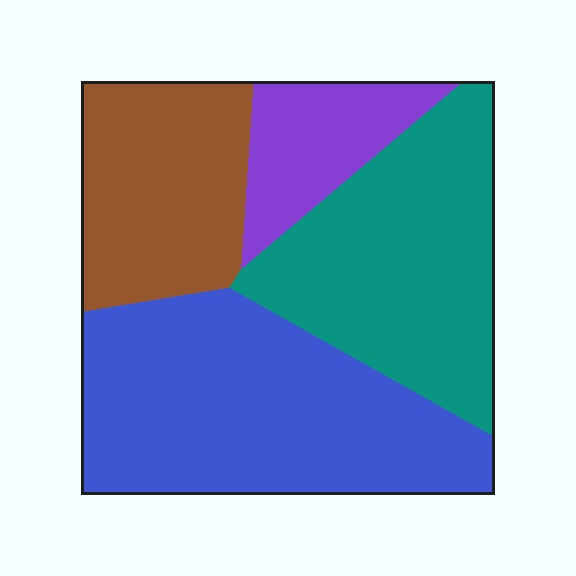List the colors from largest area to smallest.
From largest to smallest: blue, teal, brown, purple.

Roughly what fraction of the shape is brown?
Brown covers roughly 20% of the shape.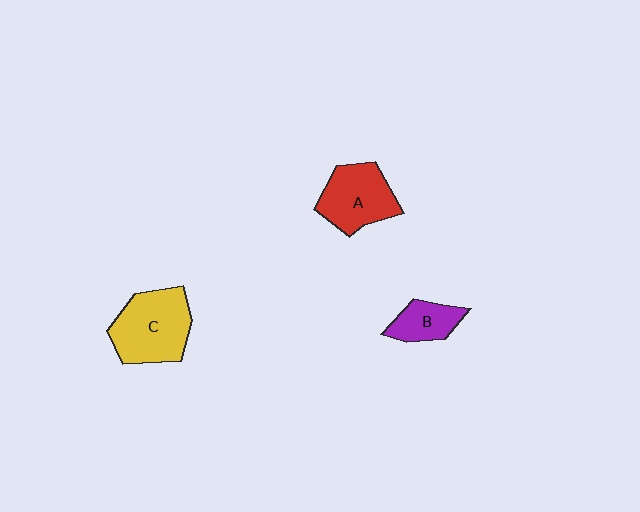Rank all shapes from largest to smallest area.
From largest to smallest: C (yellow), A (red), B (purple).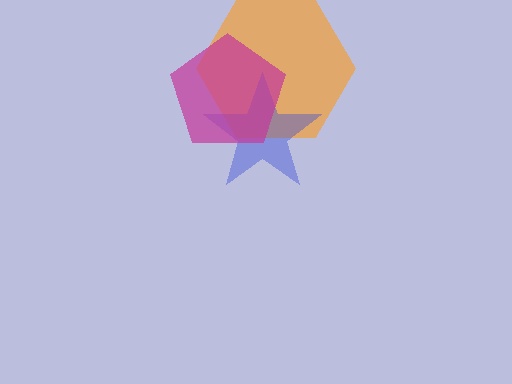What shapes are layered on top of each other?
The layered shapes are: an orange hexagon, a blue star, a magenta pentagon.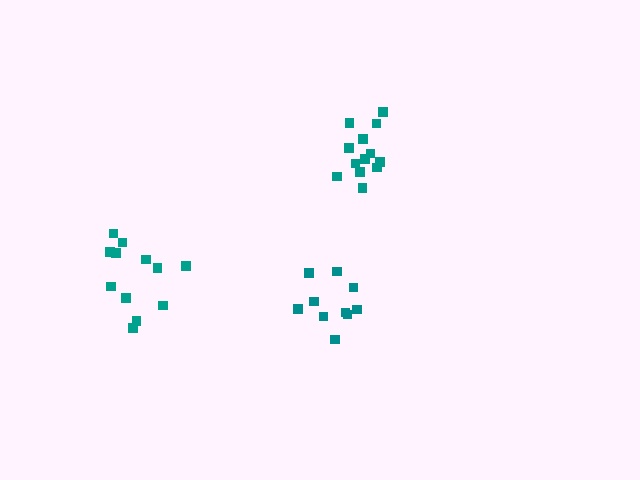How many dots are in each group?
Group 1: 13 dots, Group 2: 12 dots, Group 3: 10 dots (35 total).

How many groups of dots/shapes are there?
There are 3 groups.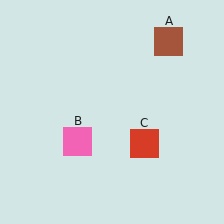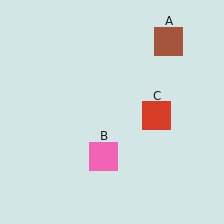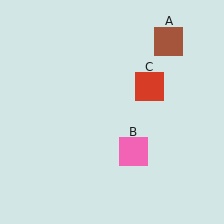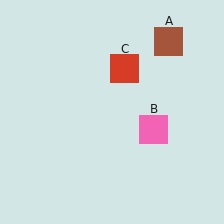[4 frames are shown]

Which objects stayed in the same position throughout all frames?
Brown square (object A) remained stationary.